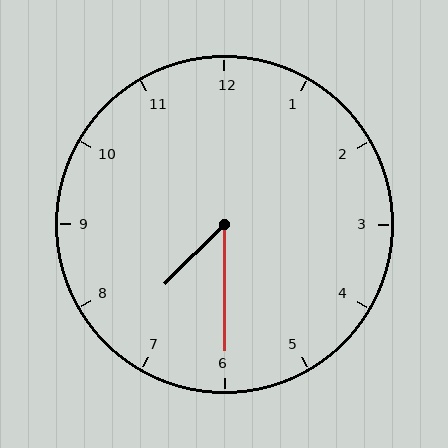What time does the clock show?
7:30.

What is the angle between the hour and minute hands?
Approximately 45 degrees.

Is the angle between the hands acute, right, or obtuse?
It is acute.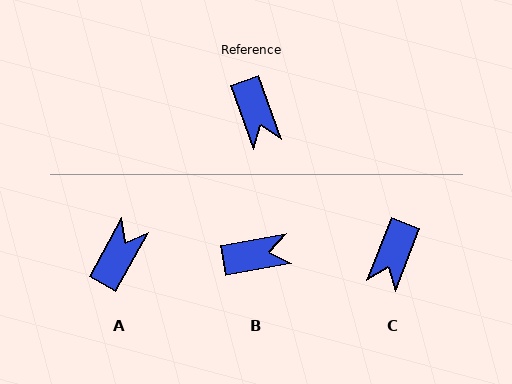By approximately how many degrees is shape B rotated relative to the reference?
Approximately 80 degrees counter-clockwise.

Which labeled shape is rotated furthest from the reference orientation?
A, about 132 degrees away.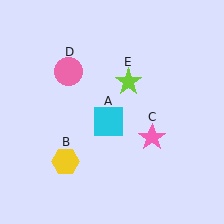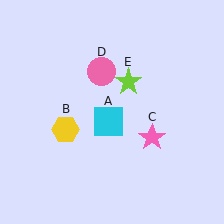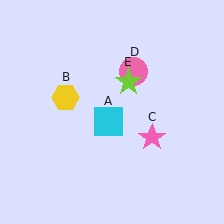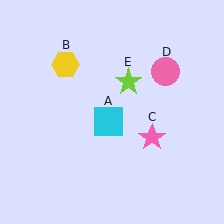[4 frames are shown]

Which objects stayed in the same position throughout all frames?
Cyan square (object A) and pink star (object C) and lime star (object E) remained stationary.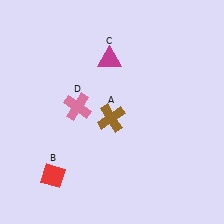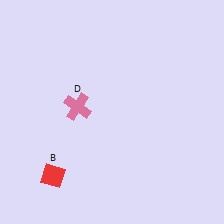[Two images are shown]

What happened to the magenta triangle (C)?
The magenta triangle (C) was removed in Image 2. It was in the top-left area of Image 1.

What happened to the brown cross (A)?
The brown cross (A) was removed in Image 2. It was in the bottom-left area of Image 1.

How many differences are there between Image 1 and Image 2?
There are 2 differences between the two images.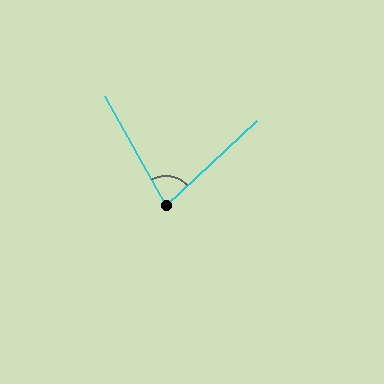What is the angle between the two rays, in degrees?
Approximately 76 degrees.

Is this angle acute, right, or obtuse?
It is acute.